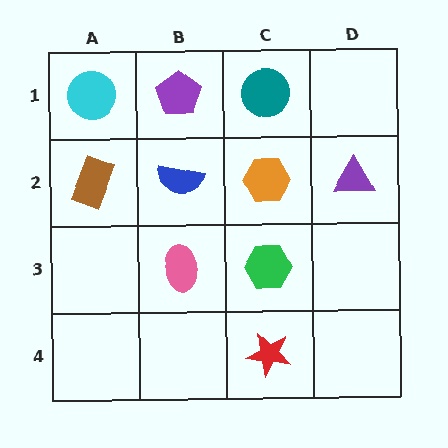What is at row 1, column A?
A cyan circle.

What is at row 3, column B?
A pink ellipse.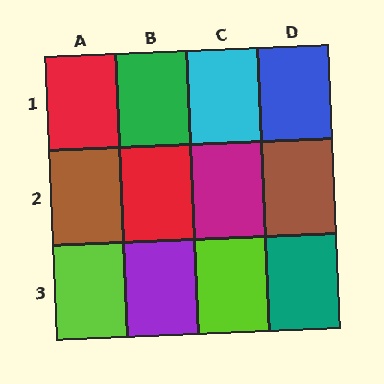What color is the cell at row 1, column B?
Green.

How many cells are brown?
2 cells are brown.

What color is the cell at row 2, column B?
Red.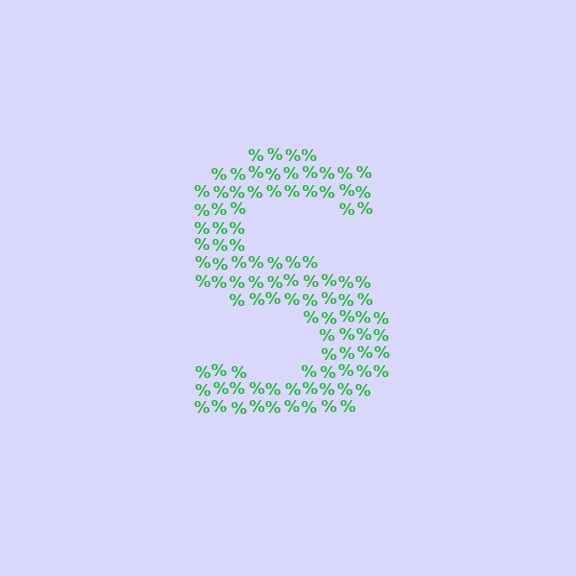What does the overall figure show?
The overall figure shows the letter S.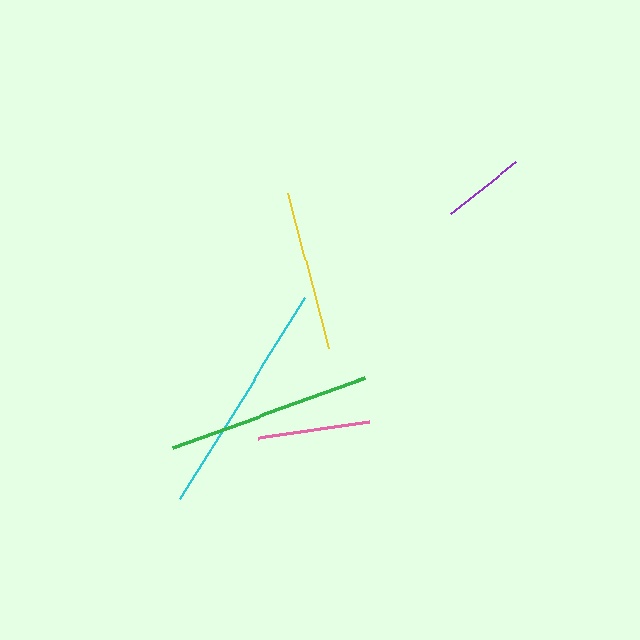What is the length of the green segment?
The green segment is approximately 205 pixels long.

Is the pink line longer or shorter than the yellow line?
The yellow line is longer than the pink line.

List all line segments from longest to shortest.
From longest to shortest: cyan, green, yellow, pink, purple.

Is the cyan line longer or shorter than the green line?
The cyan line is longer than the green line.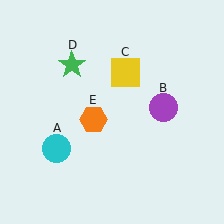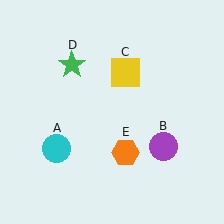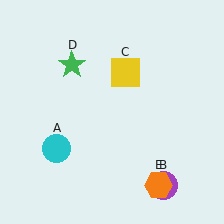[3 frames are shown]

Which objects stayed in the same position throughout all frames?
Cyan circle (object A) and yellow square (object C) and green star (object D) remained stationary.